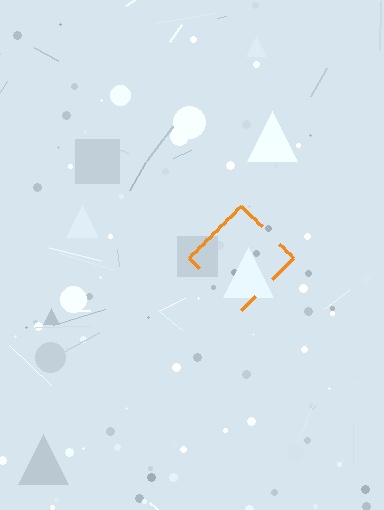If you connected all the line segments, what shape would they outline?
They would outline a diamond.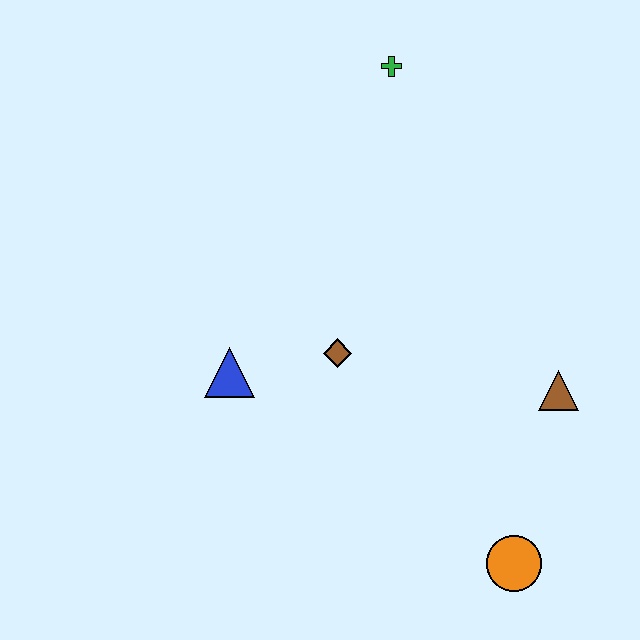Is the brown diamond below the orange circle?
No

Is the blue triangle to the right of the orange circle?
No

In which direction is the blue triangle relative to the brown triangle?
The blue triangle is to the left of the brown triangle.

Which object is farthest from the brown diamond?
The green cross is farthest from the brown diamond.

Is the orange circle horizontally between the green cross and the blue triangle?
No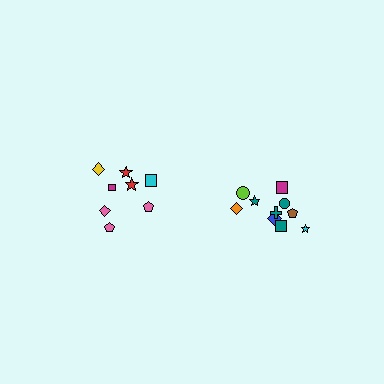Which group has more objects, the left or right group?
The right group.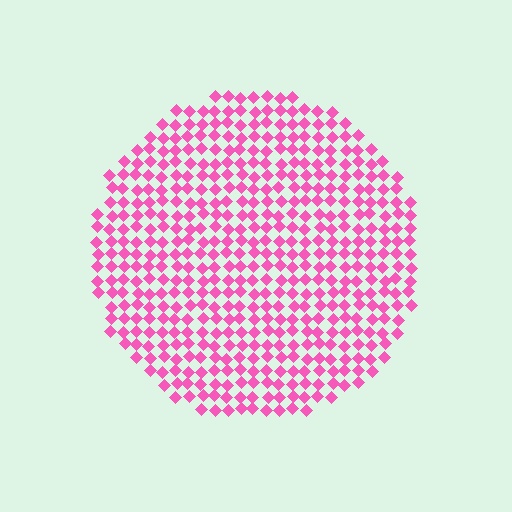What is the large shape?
The large shape is a circle.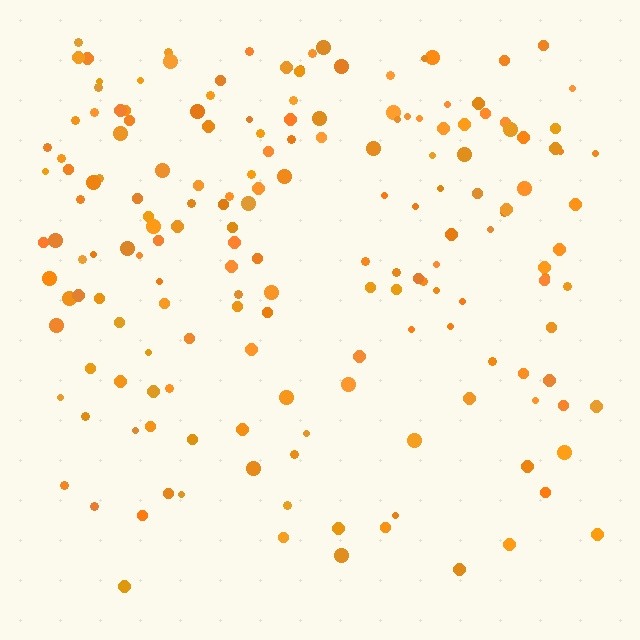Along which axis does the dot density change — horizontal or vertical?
Vertical.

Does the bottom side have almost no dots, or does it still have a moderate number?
Still a moderate number, just noticeably fewer than the top.